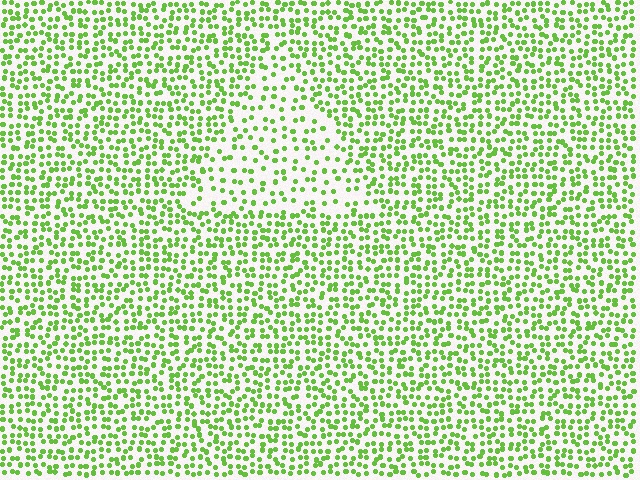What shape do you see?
I see a triangle.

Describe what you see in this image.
The image contains small lime elements arranged at two different densities. A triangle-shaped region is visible where the elements are less densely packed than the surrounding area.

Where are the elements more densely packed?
The elements are more densely packed outside the triangle boundary.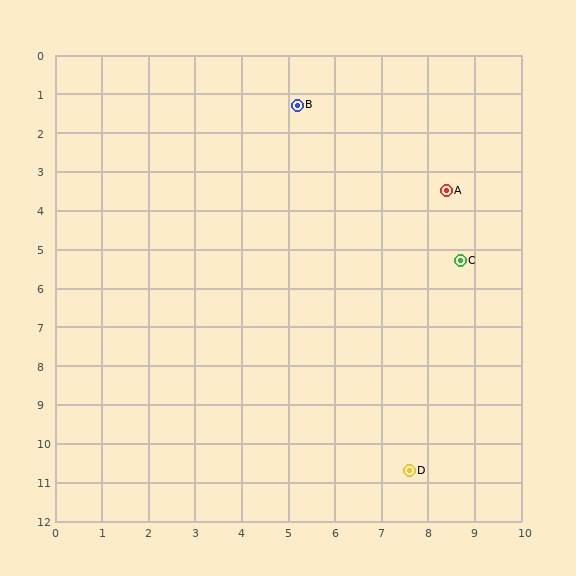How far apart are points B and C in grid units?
Points B and C are about 5.3 grid units apart.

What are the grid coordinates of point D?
Point D is at approximately (7.6, 10.7).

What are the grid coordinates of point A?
Point A is at approximately (8.4, 3.5).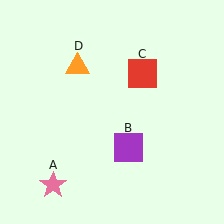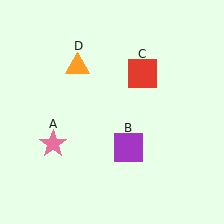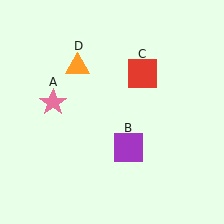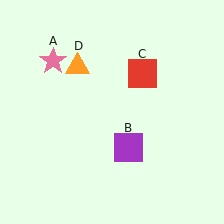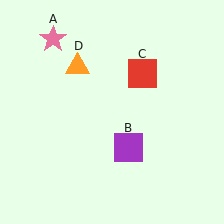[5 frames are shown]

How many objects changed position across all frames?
1 object changed position: pink star (object A).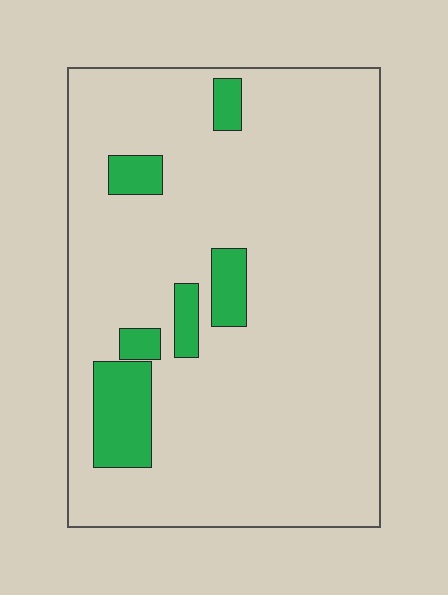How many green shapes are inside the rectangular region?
6.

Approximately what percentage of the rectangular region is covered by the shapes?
Approximately 10%.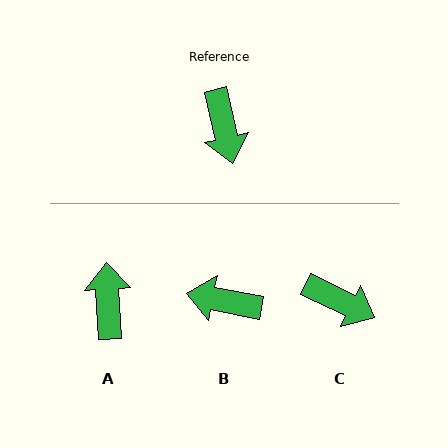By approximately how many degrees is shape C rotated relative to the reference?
Approximately 51 degrees counter-clockwise.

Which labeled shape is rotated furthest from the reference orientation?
A, about 169 degrees away.